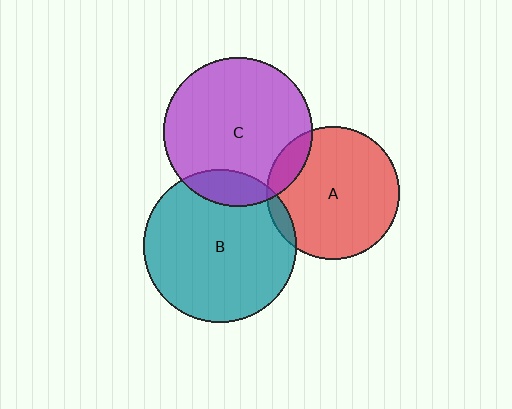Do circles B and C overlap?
Yes.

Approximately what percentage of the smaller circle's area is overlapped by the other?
Approximately 15%.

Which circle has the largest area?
Circle B (teal).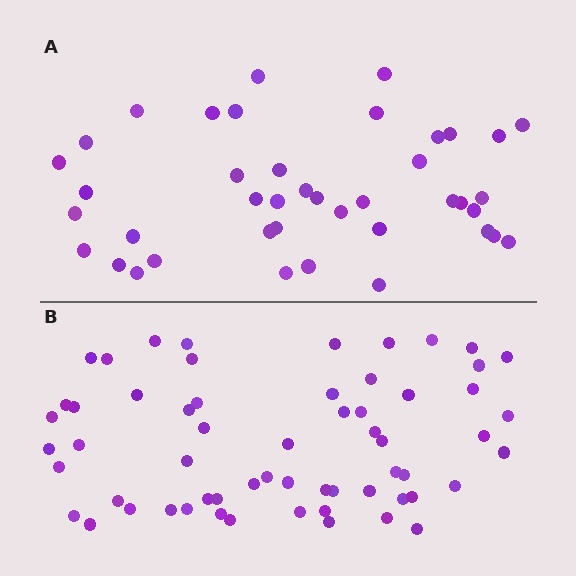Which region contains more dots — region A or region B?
Region B (the bottom region) has more dots.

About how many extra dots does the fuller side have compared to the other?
Region B has approximately 20 more dots than region A.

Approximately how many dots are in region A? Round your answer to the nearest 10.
About 40 dots. (The exact count is 41, which rounds to 40.)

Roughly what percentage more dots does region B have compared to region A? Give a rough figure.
About 45% more.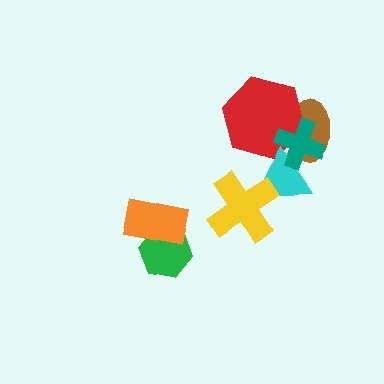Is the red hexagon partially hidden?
Yes, it is partially covered by another shape.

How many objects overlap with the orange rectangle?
1 object overlaps with the orange rectangle.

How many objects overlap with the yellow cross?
1 object overlaps with the yellow cross.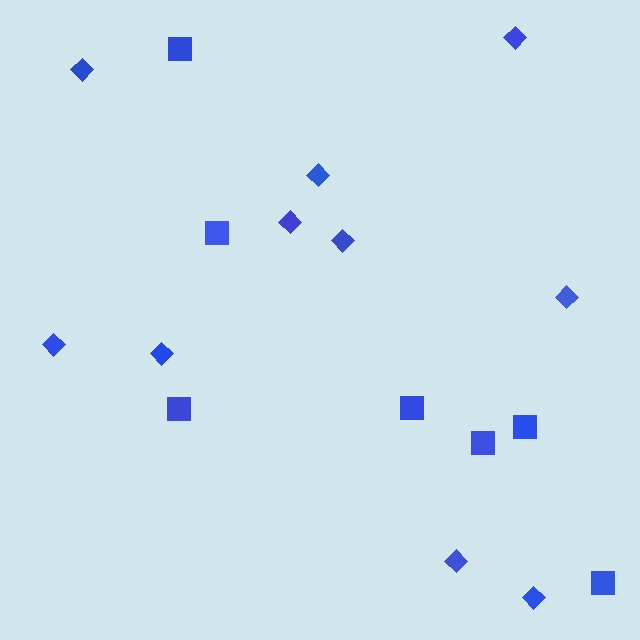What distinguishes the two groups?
There are 2 groups: one group of diamonds (10) and one group of squares (7).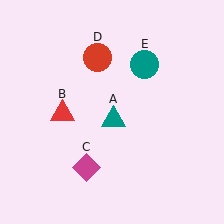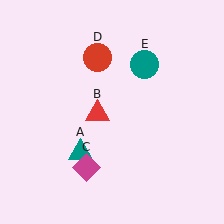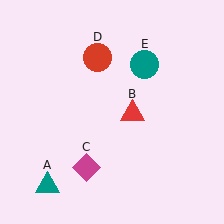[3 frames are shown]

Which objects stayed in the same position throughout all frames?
Magenta diamond (object C) and red circle (object D) and teal circle (object E) remained stationary.